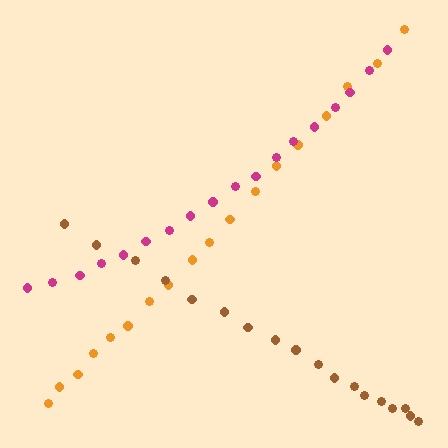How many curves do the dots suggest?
There are 3 distinct paths.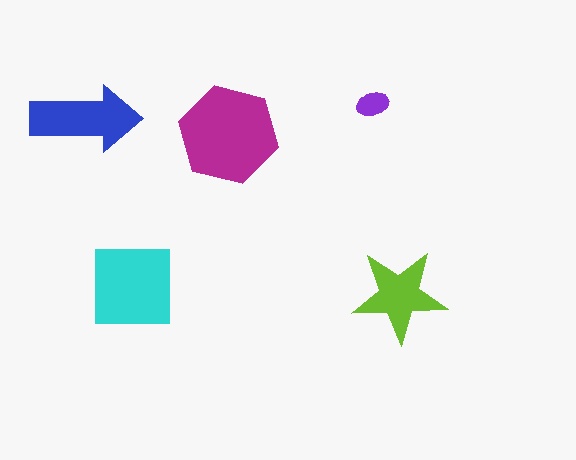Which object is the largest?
The magenta hexagon.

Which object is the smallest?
The purple ellipse.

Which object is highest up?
The purple ellipse is topmost.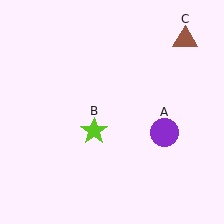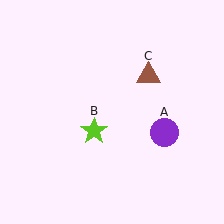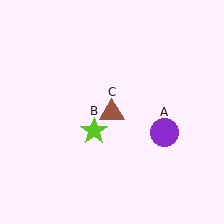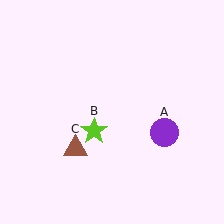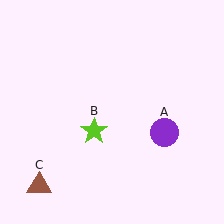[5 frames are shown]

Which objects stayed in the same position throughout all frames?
Purple circle (object A) and lime star (object B) remained stationary.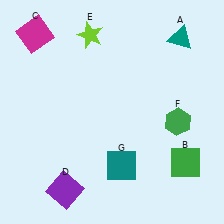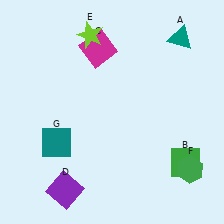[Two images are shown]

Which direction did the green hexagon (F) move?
The green hexagon (F) moved down.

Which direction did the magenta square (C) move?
The magenta square (C) moved right.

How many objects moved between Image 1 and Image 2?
3 objects moved between the two images.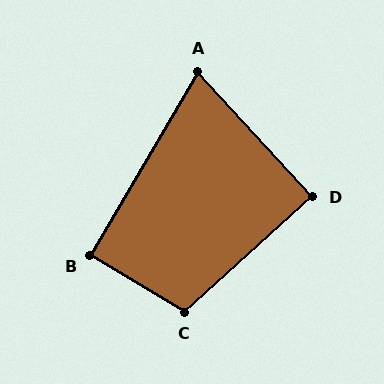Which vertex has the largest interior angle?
C, at approximately 107 degrees.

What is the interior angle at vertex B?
Approximately 90 degrees (approximately right).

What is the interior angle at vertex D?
Approximately 90 degrees (approximately right).